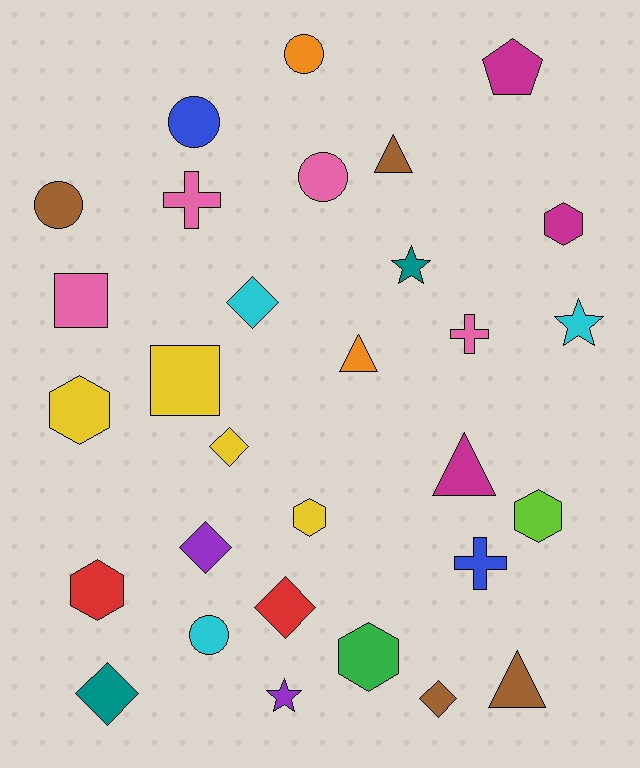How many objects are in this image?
There are 30 objects.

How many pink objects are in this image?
There are 4 pink objects.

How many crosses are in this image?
There are 3 crosses.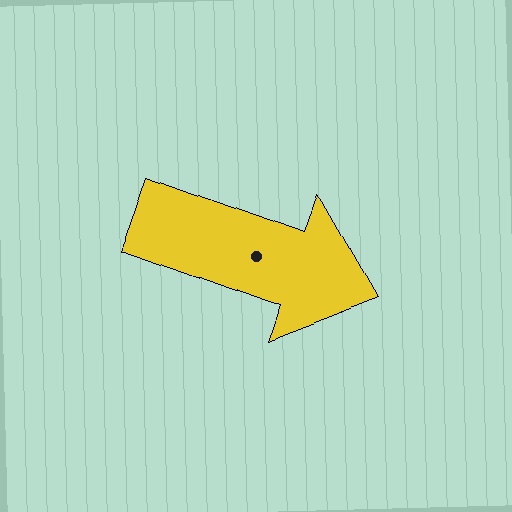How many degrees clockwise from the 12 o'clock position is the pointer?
Approximately 110 degrees.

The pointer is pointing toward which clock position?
Roughly 4 o'clock.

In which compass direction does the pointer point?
East.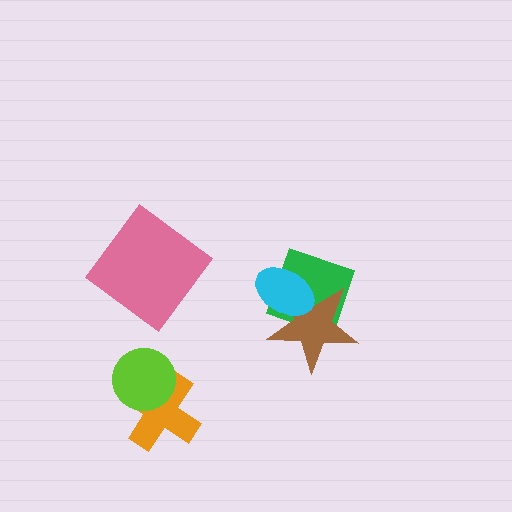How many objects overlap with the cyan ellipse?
2 objects overlap with the cyan ellipse.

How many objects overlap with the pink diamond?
0 objects overlap with the pink diamond.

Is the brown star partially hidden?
Yes, it is partially covered by another shape.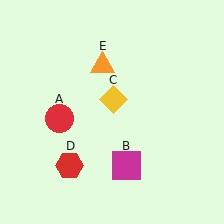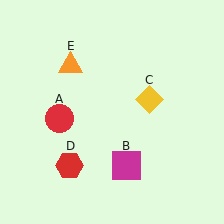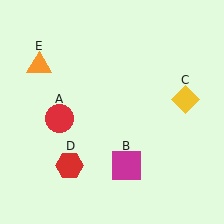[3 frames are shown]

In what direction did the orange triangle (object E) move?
The orange triangle (object E) moved left.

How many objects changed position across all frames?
2 objects changed position: yellow diamond (object C), orange triangle (object E).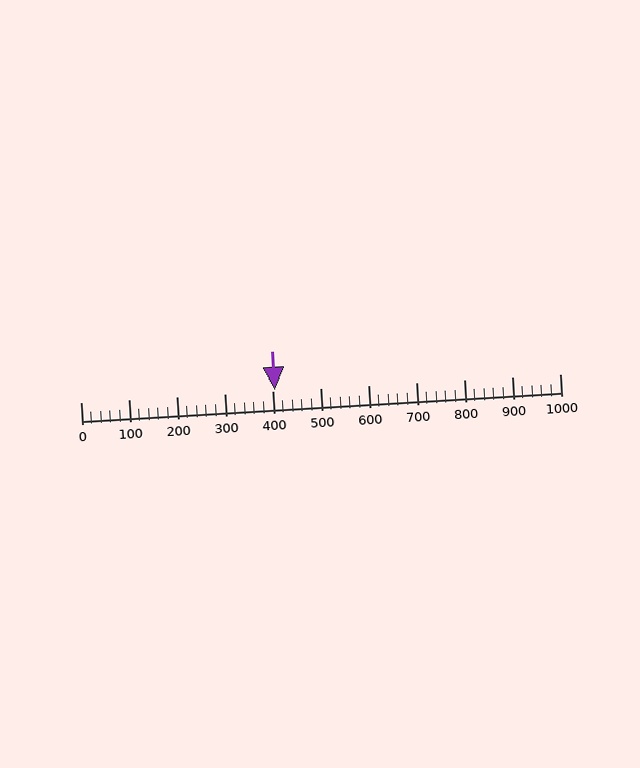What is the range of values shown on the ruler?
The ruler shows values from 0 to 1000.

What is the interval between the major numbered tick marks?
The major tick marks are spaced 100 units apart.